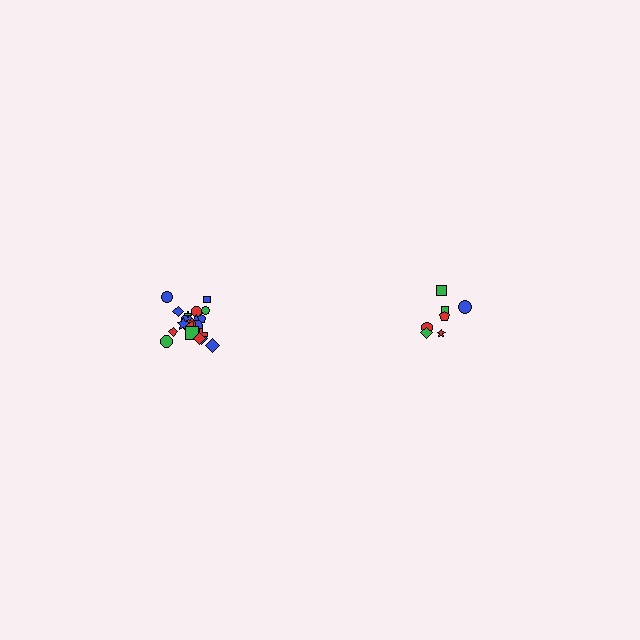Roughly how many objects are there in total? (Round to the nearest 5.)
Roughly 30 objects in total.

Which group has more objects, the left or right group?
The left group.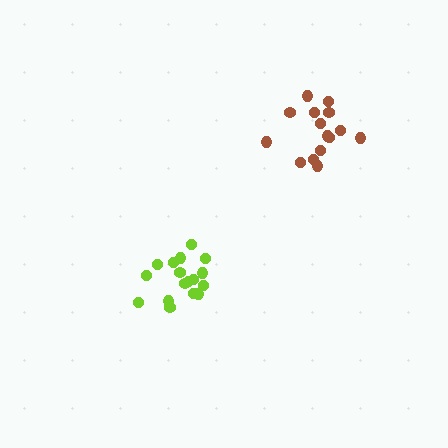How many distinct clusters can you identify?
There are 2 distinct clusters.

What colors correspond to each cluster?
The clusters are colored: lime, brown.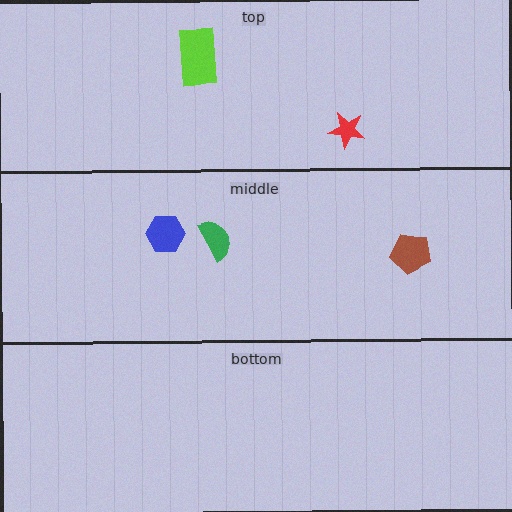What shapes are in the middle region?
The brown pentagon, the blue hexagon, the green semicircle.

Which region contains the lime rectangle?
The top region.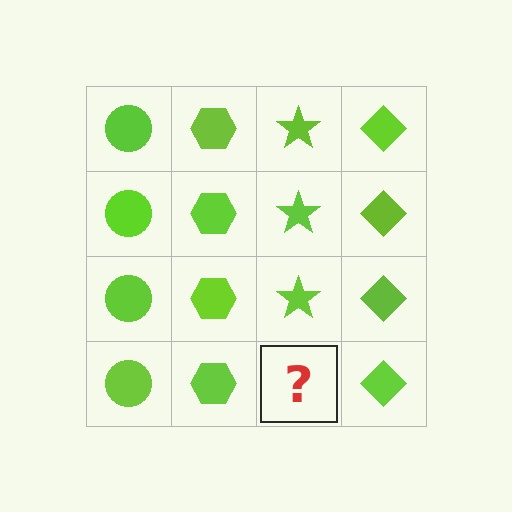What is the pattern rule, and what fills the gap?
The rule is that each column has a consistent shape. The gap should be filled with a lime star.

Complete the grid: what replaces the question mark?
The question mark should be replaced with a lime star.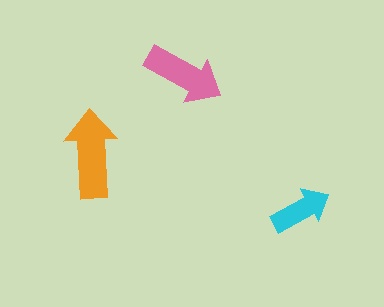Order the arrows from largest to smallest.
the orange one, the pink one, the cyan one.